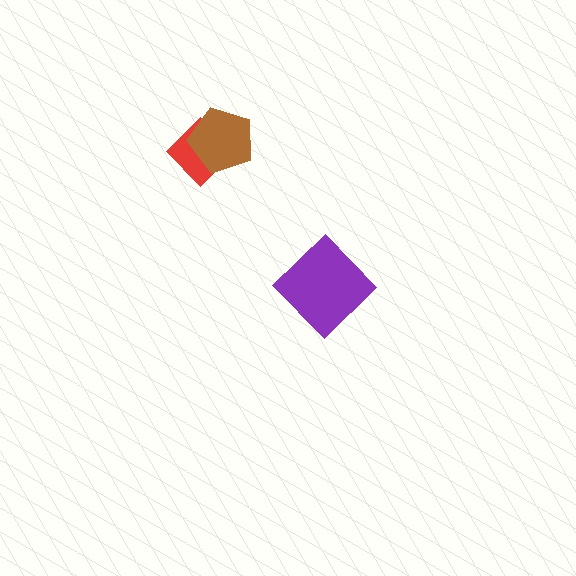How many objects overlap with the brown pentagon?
1 object overlaps with the brown pentagon.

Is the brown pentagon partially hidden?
No, no other shape covers it.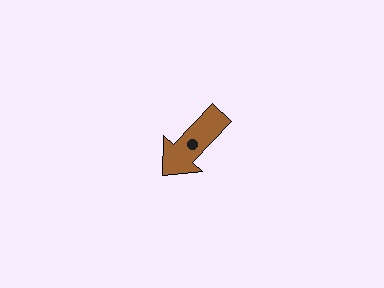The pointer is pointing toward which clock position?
Roughly 7 o'clock.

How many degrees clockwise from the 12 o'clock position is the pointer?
Approximately 223 degrees.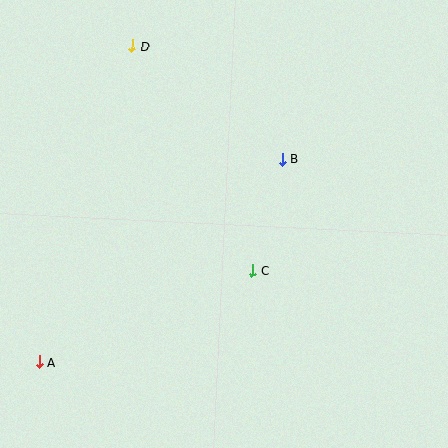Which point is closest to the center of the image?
Point C at (252, 271) is closest to the center.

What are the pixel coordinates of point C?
Point C is at (252, 271).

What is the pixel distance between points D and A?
The distance between D and A is 329 pixels.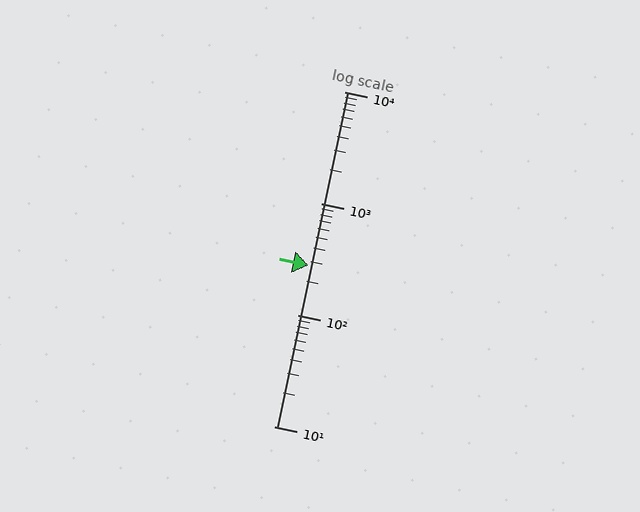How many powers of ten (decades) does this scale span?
The scale spans 3 decades, from 10 to 10000.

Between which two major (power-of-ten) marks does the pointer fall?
The pointer is between 100 and 1000.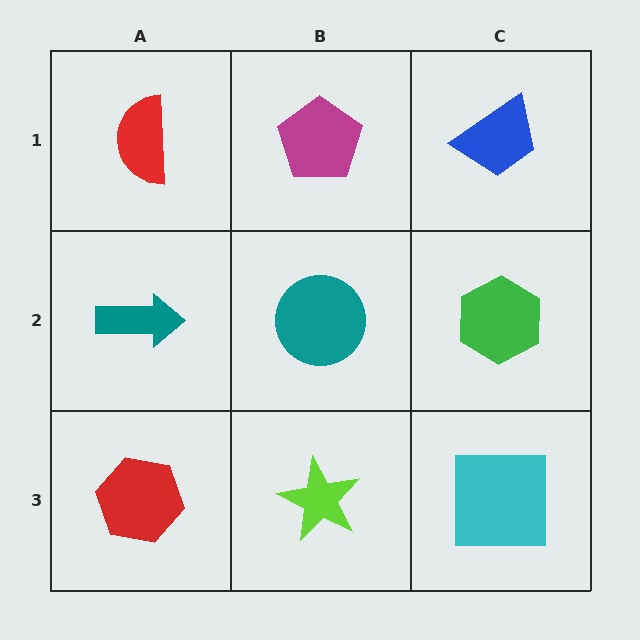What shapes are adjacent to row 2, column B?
A magenta pentagon (row 1, column B), a lime star (row 3, column B), a teal arrow (row 2, column A), a green hexagon (row 2, column C).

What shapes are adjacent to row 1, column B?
A teal circle (row 2, column B), a red semicircle (row 1, column A), a blue trapezoid (row 1, column C).